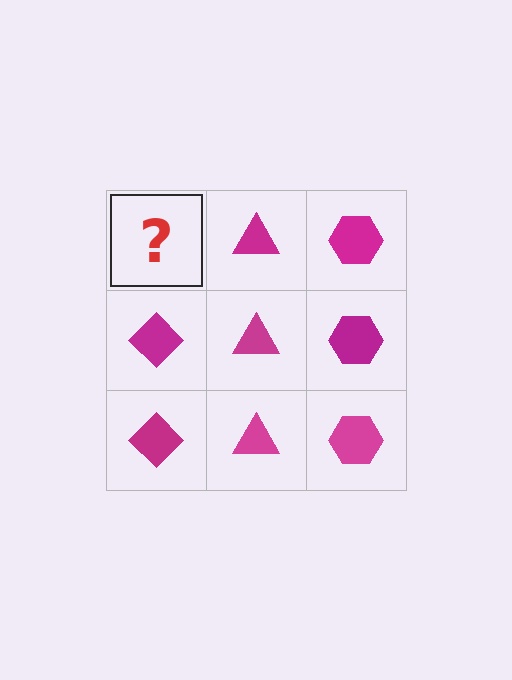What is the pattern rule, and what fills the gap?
The rule is that each column has a consistent shape. The gap should be filled with a magenta diamond.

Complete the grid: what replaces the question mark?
The question mark should be replaced with a magenta diamond.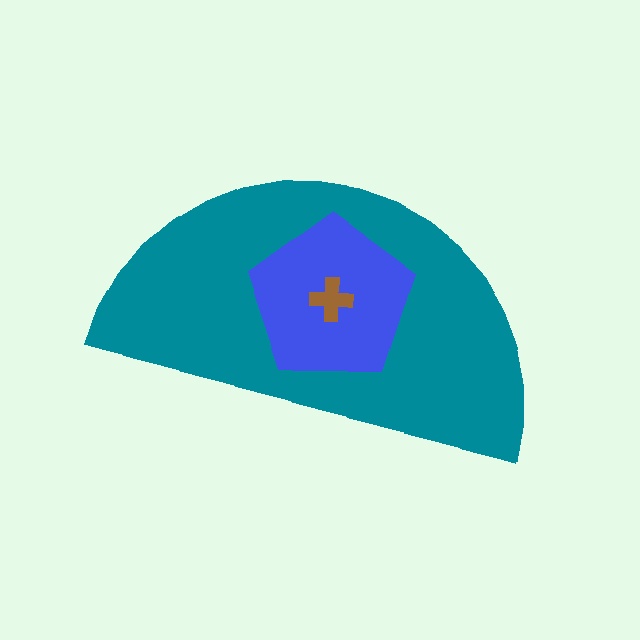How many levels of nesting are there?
3.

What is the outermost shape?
The teal semicircle.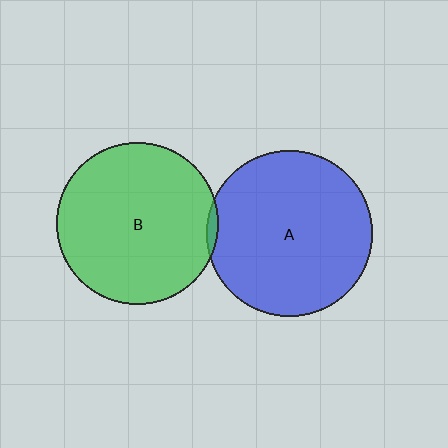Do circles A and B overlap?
Yes.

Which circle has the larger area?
Circle A (blue).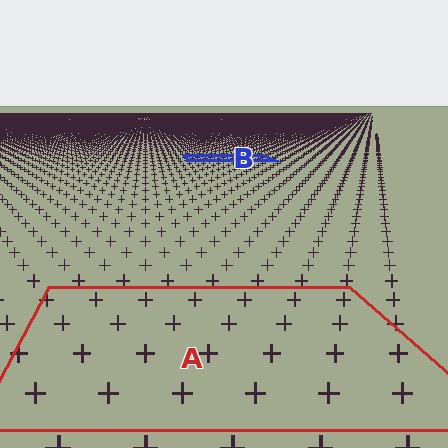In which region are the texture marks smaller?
The texture marks are smaller in region B, because it is farther away.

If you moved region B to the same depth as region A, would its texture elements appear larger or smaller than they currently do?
They would appear larger. At a closer depth, the same texture elements are projected at a bigger on-screen size.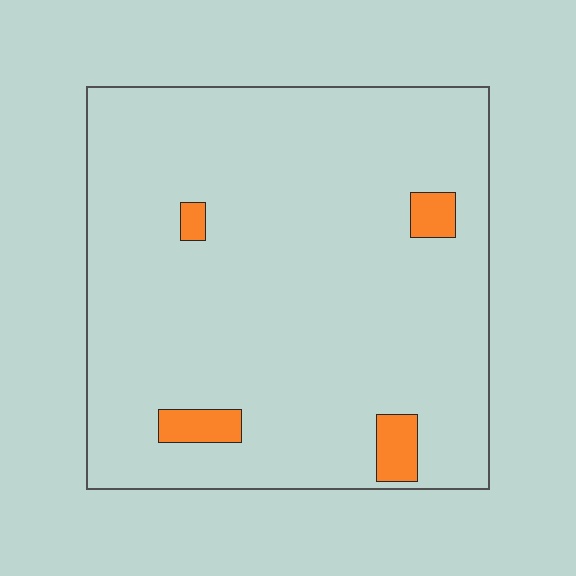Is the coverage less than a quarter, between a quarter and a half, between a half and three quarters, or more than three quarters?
Less than a quarter.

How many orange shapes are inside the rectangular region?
4.